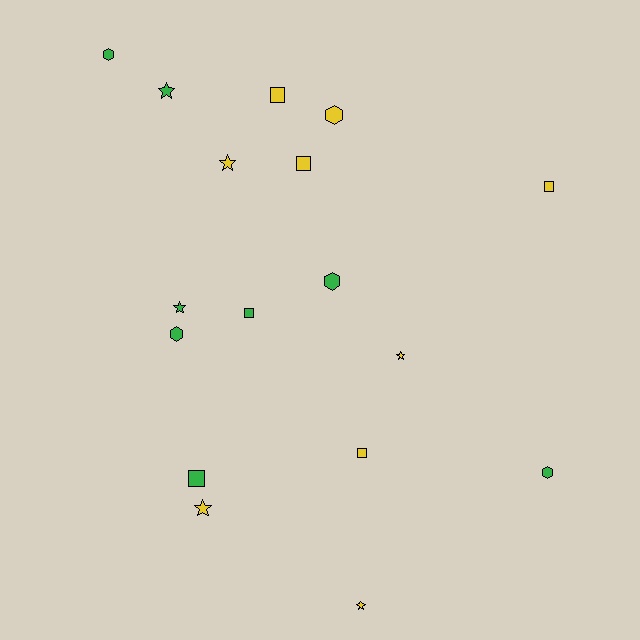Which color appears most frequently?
Yellow, with 9 objects.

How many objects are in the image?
There are 17 objects.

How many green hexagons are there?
There are 4 green hexagons.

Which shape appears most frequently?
Square, with 6 objects.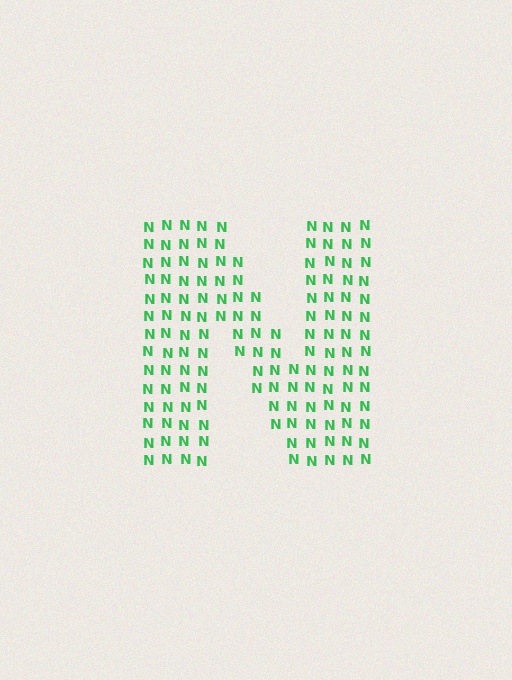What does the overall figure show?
The overall figure shows the letter N.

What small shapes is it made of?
It is made of small letter N's.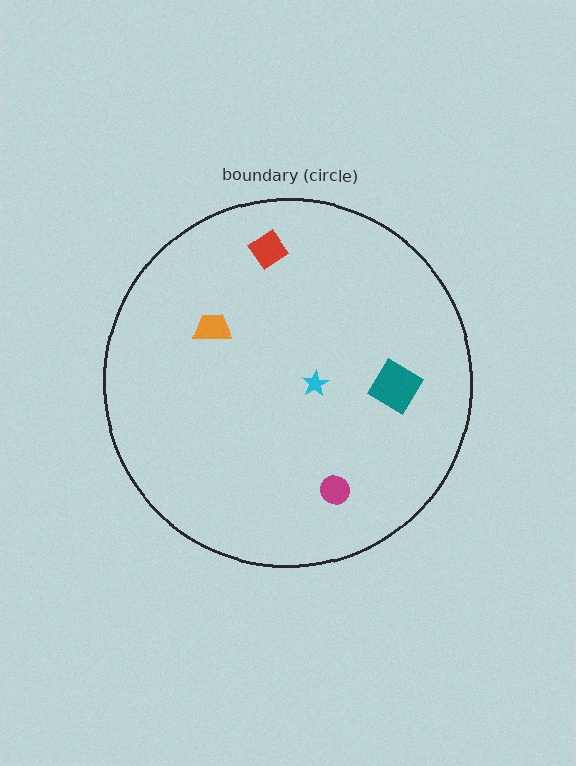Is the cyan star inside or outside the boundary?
Inside.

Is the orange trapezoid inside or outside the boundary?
Inside.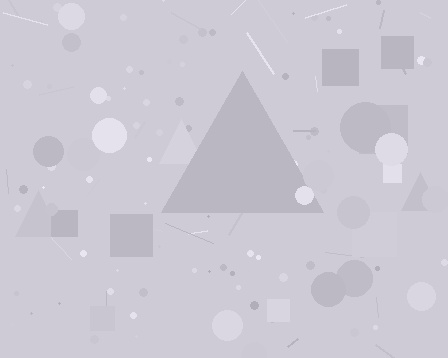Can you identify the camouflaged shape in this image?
The camouflaged shape is a triangle.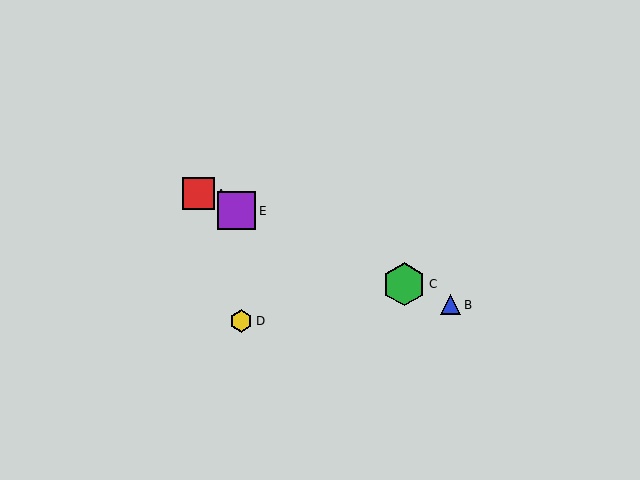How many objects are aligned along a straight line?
4 objects (A, B, C, E) are aligned along a straight line.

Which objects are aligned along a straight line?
Objects A, B, C, E are aligned along a straight line.